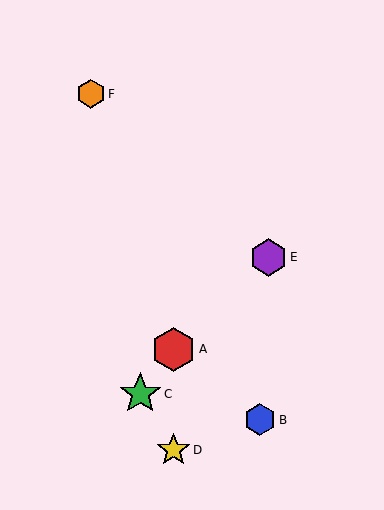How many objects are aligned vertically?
2 objects (A, D) are aligned vertically.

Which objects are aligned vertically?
Objects A, D are aligned vertically.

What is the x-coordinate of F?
Object F is at x≈91.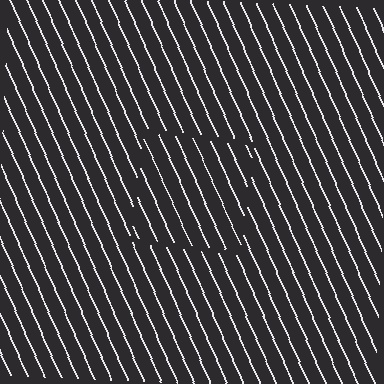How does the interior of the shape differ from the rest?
The interior of the shape contains the same grating, shifted by half a period — the contour is defined by the phase discontinuity where line-ends from the inner and outer gratings abut.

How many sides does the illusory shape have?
4 sides — the line-ends trace a square.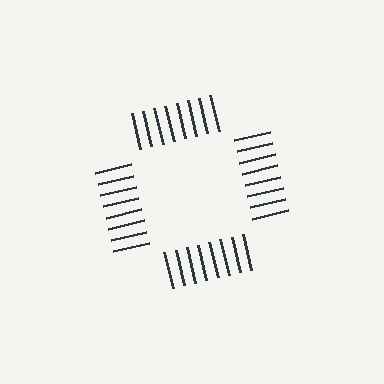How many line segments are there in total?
32 — 8 along each of the 4 edges.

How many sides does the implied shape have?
4 sides — the line-ends trace a square.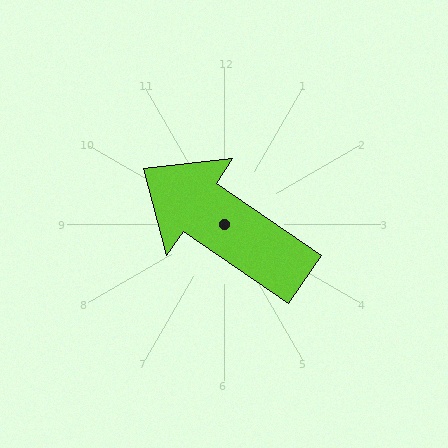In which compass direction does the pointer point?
Northwest.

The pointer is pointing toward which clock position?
Roughly 10 o'clock.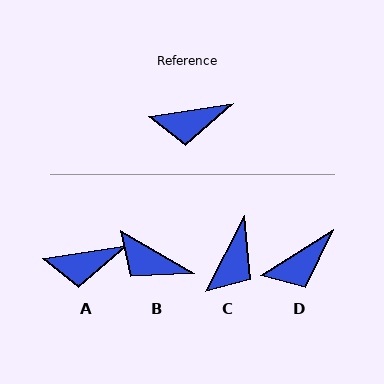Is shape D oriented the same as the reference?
No, it is off by about 24 degrees.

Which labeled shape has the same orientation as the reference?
A.